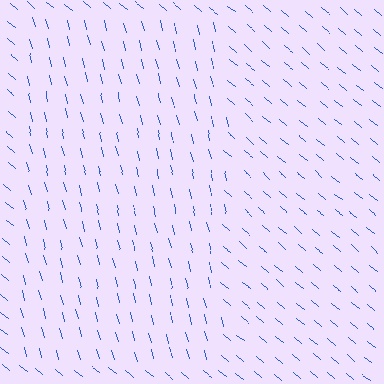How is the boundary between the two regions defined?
The boundary is defined purely by a change in line orientation (approximately 36 degrees difference). All lines are the same color and thickness.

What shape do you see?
I see a rectangle.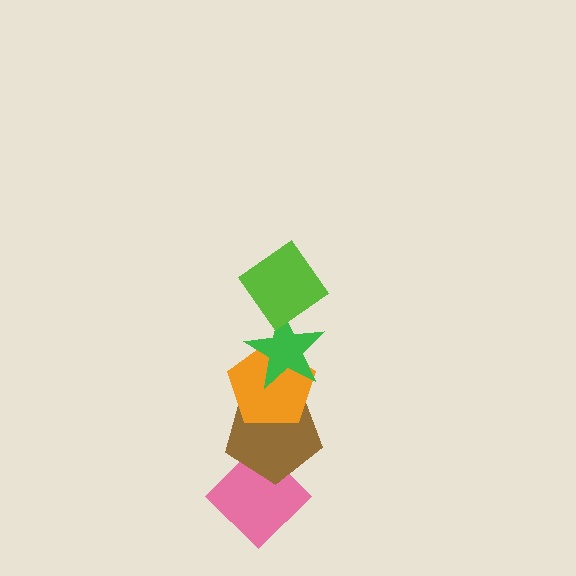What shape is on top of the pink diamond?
The brown pentagon is on top of the pink diamond.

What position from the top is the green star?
The green star is 2nd from the top.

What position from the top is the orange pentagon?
The orange pentagon is 3rd from the top.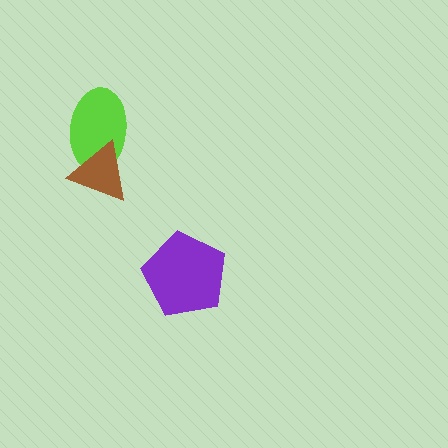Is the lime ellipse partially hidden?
Yes, it is partially covered by another shape.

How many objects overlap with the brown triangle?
1 object overlaps with the brown triangle.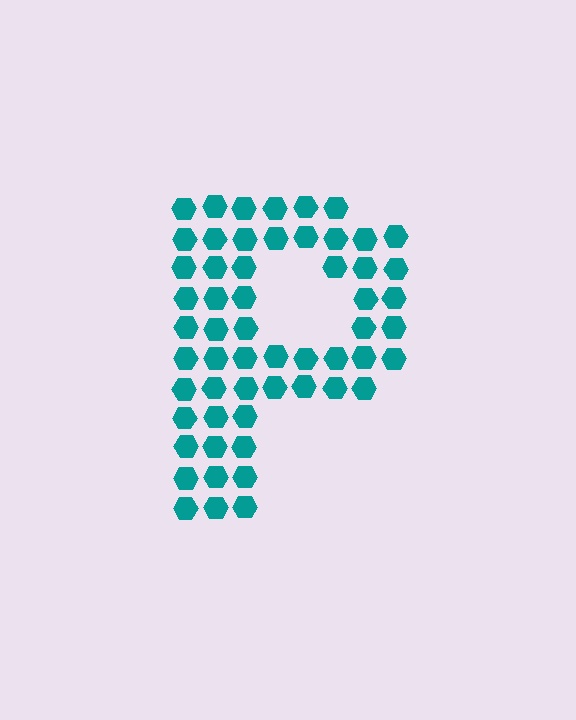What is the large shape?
The large shape is the letter P.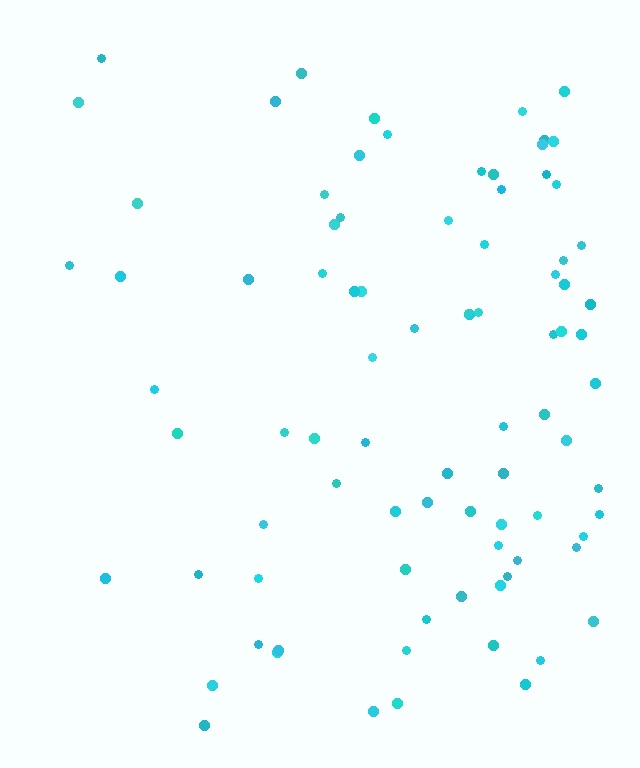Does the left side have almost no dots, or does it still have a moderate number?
Still a moderate number, just noticeably fewer than the right.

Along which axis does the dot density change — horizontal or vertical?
Horizontal.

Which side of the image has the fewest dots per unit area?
The left.